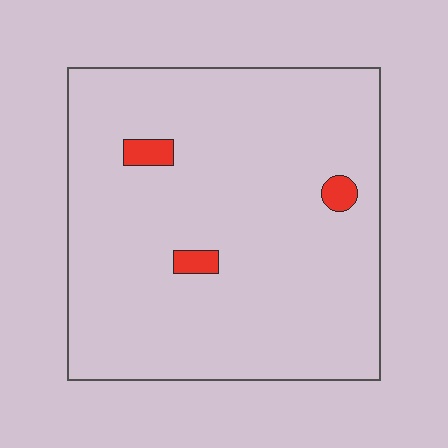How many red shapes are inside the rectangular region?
3.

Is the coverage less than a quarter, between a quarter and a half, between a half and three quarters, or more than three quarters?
Less than a quarter.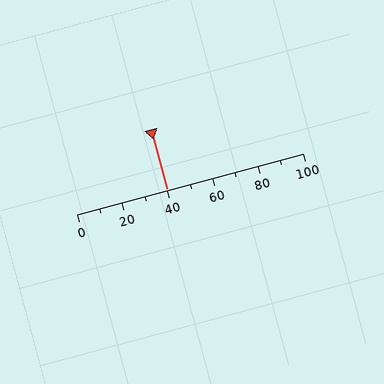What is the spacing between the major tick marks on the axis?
The major ticks are spaced 20 apart.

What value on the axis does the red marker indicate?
The marker indicates approximately 40.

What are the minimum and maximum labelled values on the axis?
The axis runs from 0 to 100.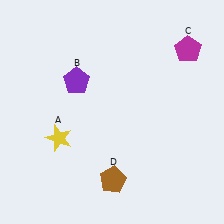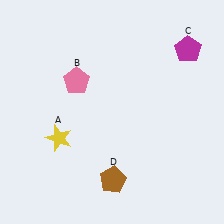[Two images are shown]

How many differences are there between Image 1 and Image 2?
There is 1 difference between the two images.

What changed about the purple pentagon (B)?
In Image 1, B is purple. In Image 2, it changed to pink.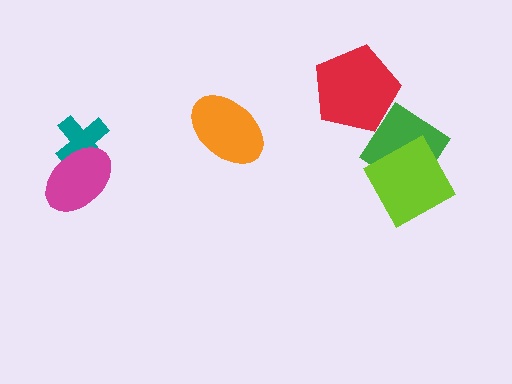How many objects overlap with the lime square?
1 object overlaps with the lime square.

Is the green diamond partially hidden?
Yes, it is partially covered by another shape.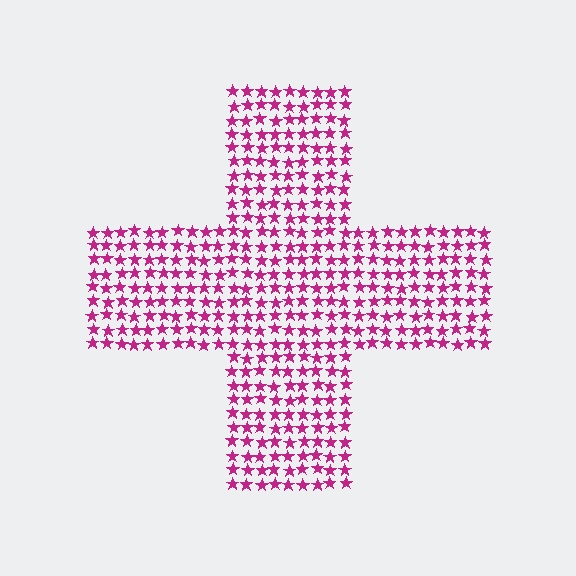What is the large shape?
The large shape is a cross.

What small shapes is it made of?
It is made of small stars.